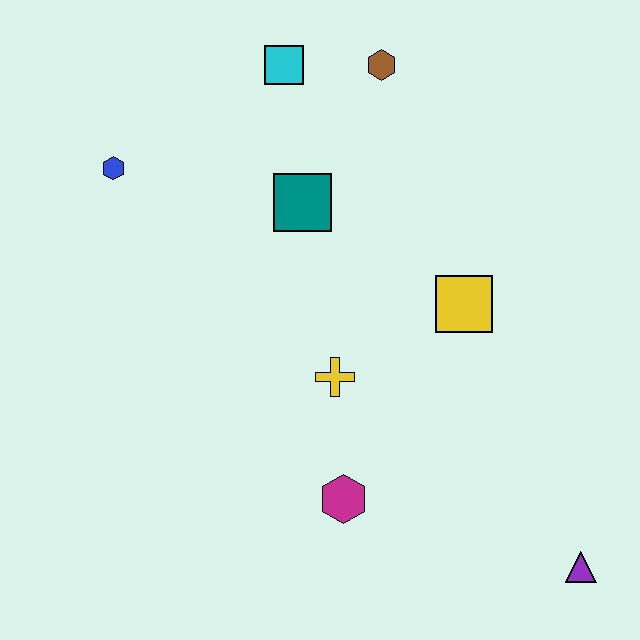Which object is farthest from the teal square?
The purple triangle is farthest from the teal square.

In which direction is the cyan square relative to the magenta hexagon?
The cyan square is above the magenta hexagon.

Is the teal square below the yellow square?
No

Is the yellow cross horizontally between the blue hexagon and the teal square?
No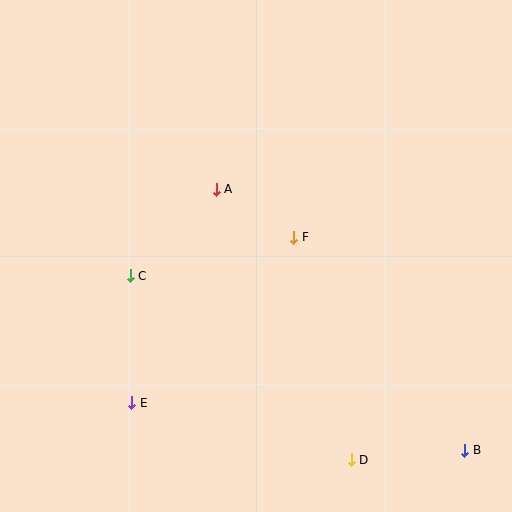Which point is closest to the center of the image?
Point F at (294, 237) is closest to the center.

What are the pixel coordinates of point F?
Point F is at (294, 237).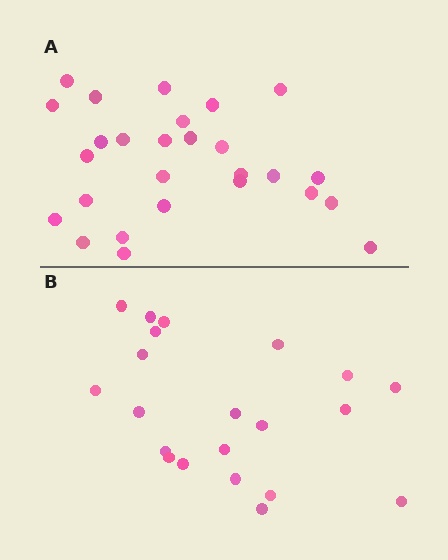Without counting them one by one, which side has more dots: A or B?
Region A (the top region) has more dots.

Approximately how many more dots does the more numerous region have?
Region A has about 6 more dots than region B.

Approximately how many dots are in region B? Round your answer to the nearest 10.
About 20 dots. (The exact count is 21, which rounds to 20.)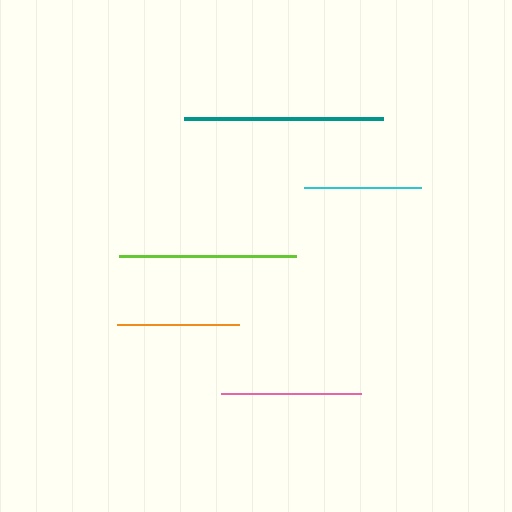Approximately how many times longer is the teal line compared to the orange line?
The teal line is approximately 1.6 times the length of the orange line.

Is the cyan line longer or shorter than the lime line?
The lime line is longer than the cyan line.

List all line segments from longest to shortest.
From longest to shortest: teal, lime, pink, orange, cyan.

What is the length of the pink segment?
The pink segment is approximately 140 pixels long.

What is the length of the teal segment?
The teal segment is approximately 199 pixels long.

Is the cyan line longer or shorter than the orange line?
The orange line is longer than the cyan line.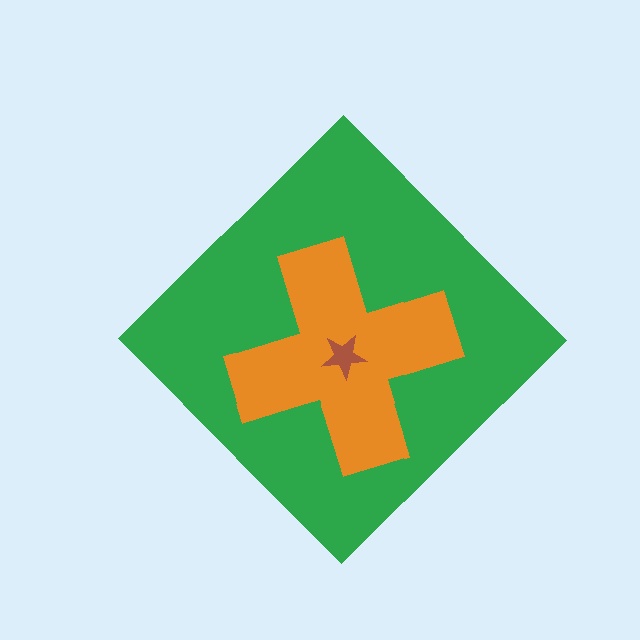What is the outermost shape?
The green diamond.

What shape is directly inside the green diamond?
The orange cross.